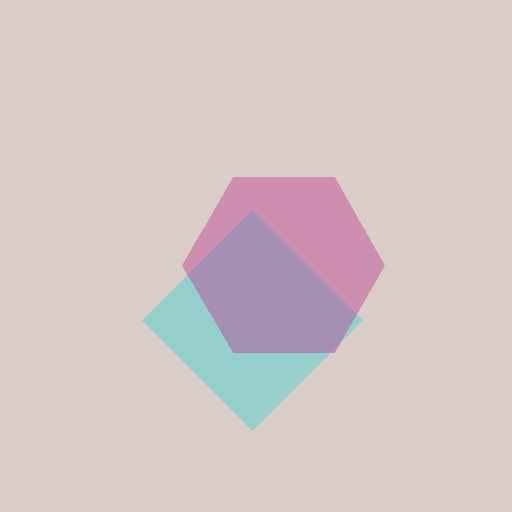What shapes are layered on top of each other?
The layered shapes are: a cyan diamond, a magenta hexagon.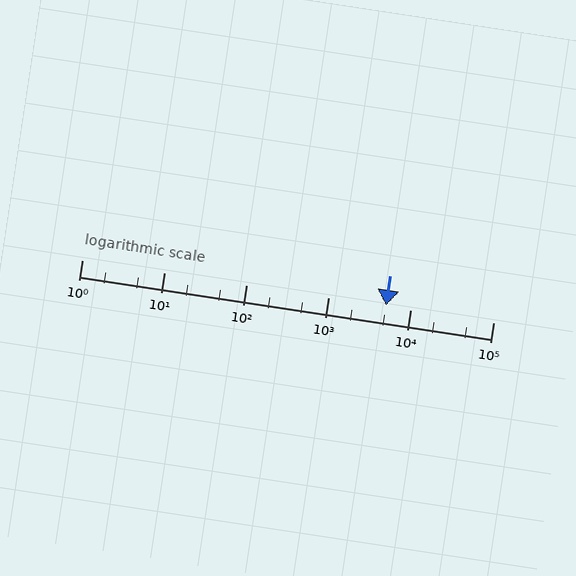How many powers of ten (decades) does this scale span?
The scale spans 5 decades, from 1 to 100000.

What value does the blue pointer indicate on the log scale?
The pointer indicates approximately 5000.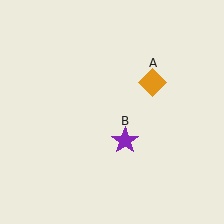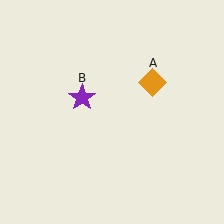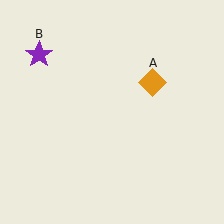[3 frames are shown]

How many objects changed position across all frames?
1 object changed position: purple star (object B).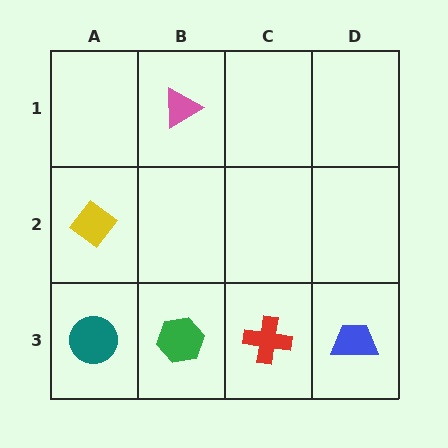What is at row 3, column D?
A blue trapezoid.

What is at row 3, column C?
A red cross.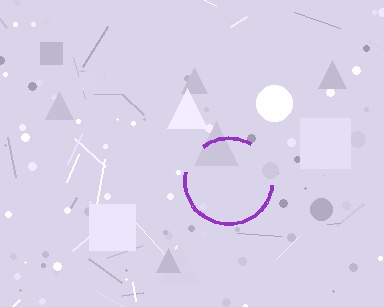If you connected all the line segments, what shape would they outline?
They would outline a circle.